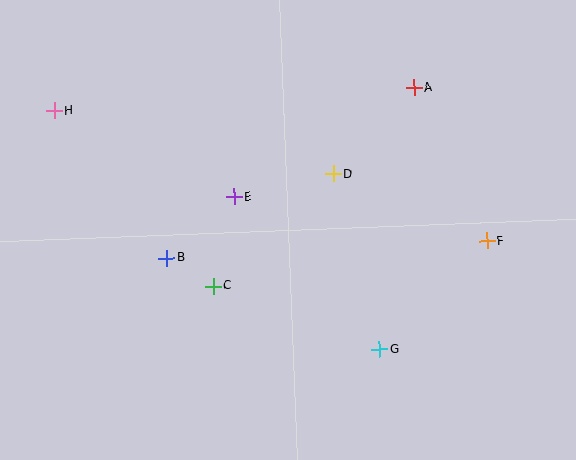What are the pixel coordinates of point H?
Point H is at (54, 111).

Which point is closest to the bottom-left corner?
Point B is closest to the bottom-left corner.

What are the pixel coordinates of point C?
Point C is at (213, 286).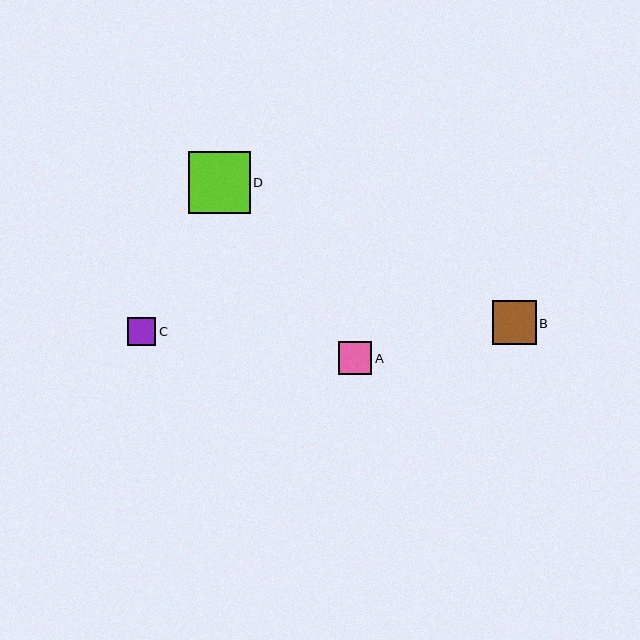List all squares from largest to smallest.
From largest to smallest: D, B, A, C.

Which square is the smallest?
Square C is the smallest with a size of approximately 28 pixels.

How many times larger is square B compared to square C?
Square B is approximately 1.5 times the size of square C.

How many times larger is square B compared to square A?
Square B is approximately 1.3 times the size of square A.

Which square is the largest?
Square D is the largest with a size of approximately 62 pixels.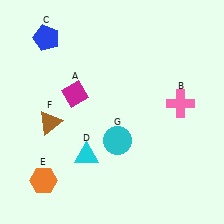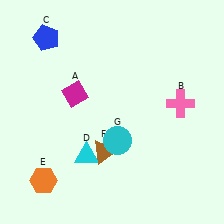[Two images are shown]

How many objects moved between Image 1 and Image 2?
1 object moved between the two images.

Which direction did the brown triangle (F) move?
The brown triangle (F) moved right.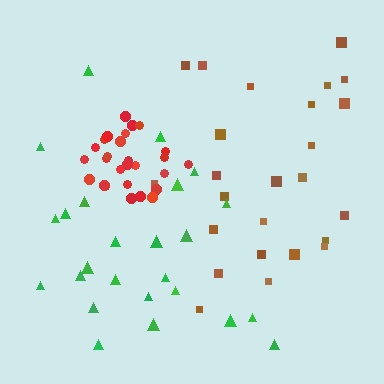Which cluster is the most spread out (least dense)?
Brown.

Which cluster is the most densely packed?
Red.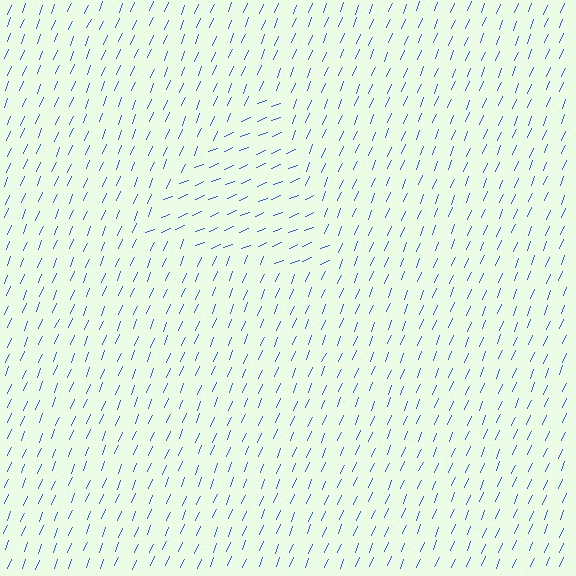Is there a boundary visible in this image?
Yes, there is a texture boundary formed by a change in line orientation.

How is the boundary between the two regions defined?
The boundary is defined purely by a change in line orientation (approximately 45 degrees difference). All lines are the same color and thickness.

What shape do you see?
I see a triangle.